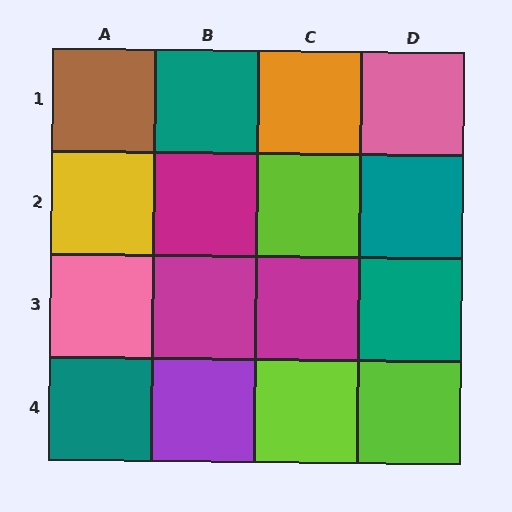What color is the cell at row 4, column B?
Purple.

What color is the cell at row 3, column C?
Magenta.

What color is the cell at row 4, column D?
Lime.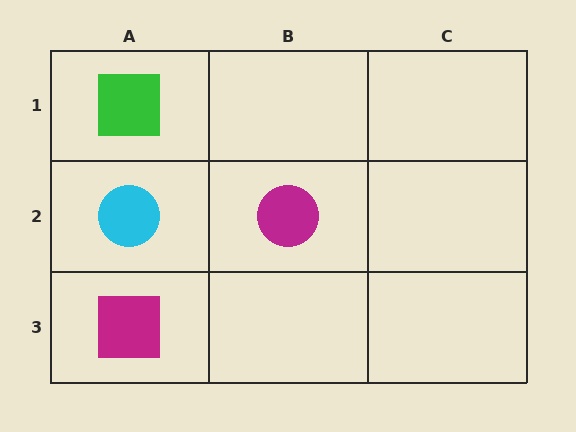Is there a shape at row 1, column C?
No, that cell is empty.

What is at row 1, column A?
A green square.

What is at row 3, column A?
A magenta square.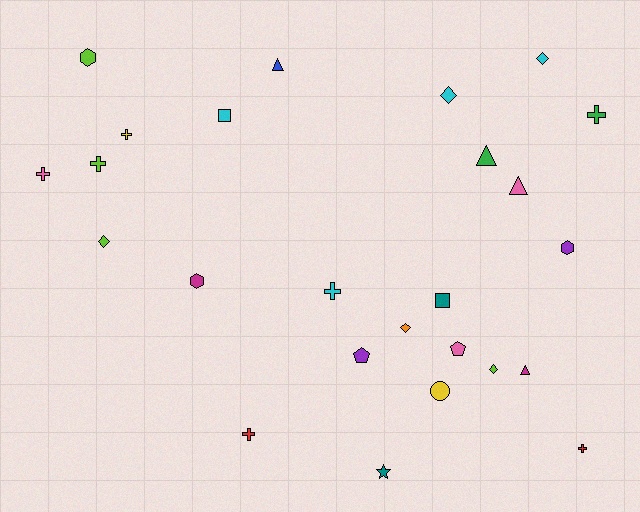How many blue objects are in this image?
There is 1 blue object.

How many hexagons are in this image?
There are 3 hexagons.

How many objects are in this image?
There are 25 objects.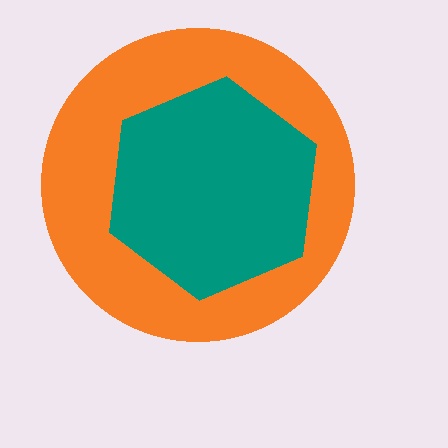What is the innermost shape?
The teal hexagon.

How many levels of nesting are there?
2.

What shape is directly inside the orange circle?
The teal hexagon.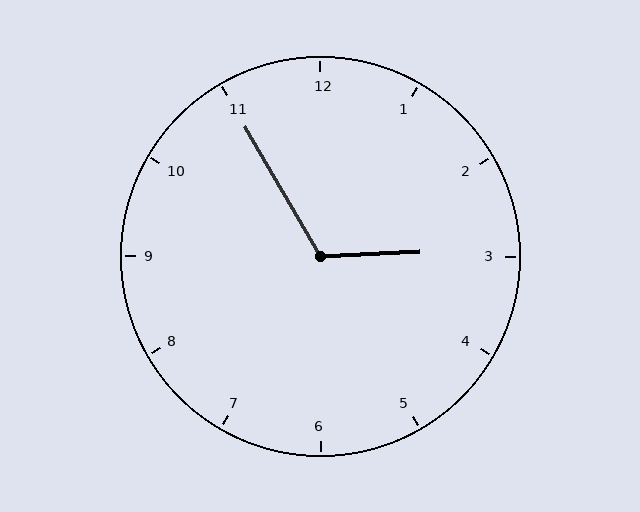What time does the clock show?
2:55.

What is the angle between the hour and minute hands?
Approximately 118 degrees.